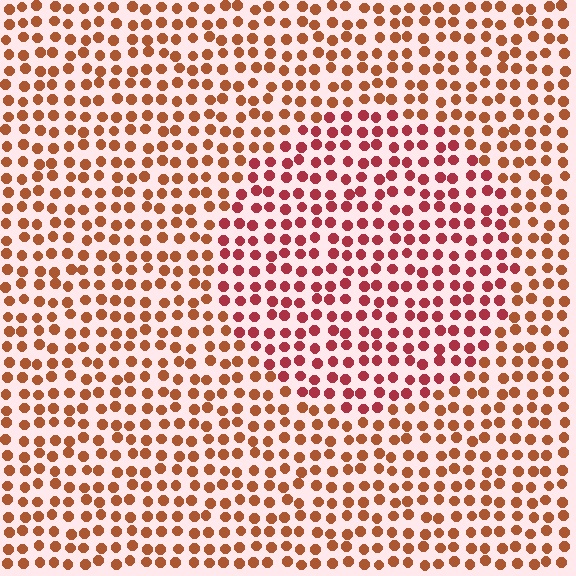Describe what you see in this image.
The image is filled with small brown elements in a uniform arrangement. A circle-shaped region is visible where the elements are tinted to a slightly different hue, forming a subtle color boundary.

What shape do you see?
I see a circle.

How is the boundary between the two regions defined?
The boundary is defined purely by a slight shift in hue (about 29 degrees). Spacing, size, and orientation are identical on both sides.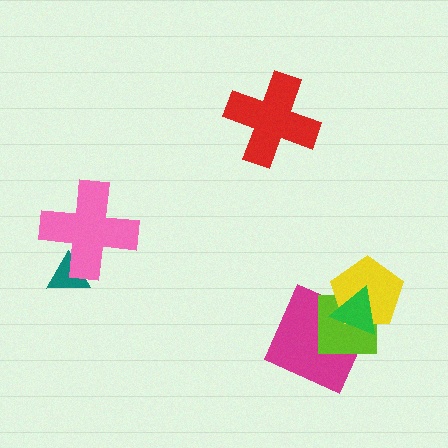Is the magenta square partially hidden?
Yes, it is partially covered by another shape.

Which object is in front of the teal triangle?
The pink cross is in front of the teal triangle.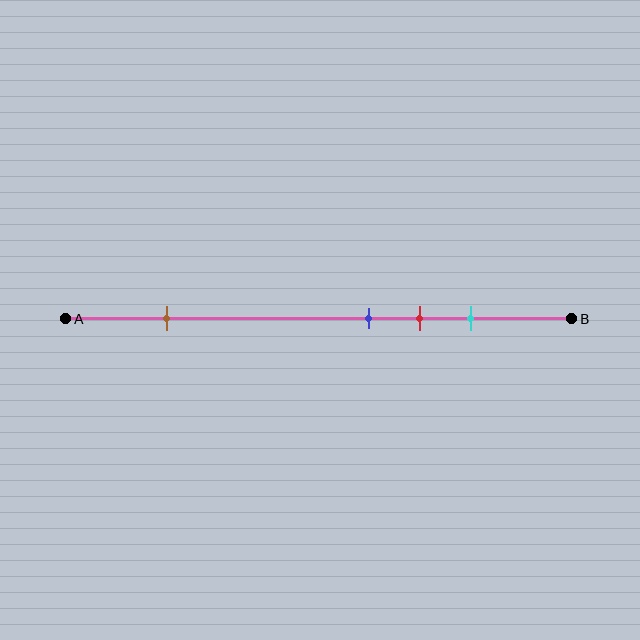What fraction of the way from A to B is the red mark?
The red mark is approximately 70% (0.7) of the way from A to B.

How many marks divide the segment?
There are 4 marks dividing the segment.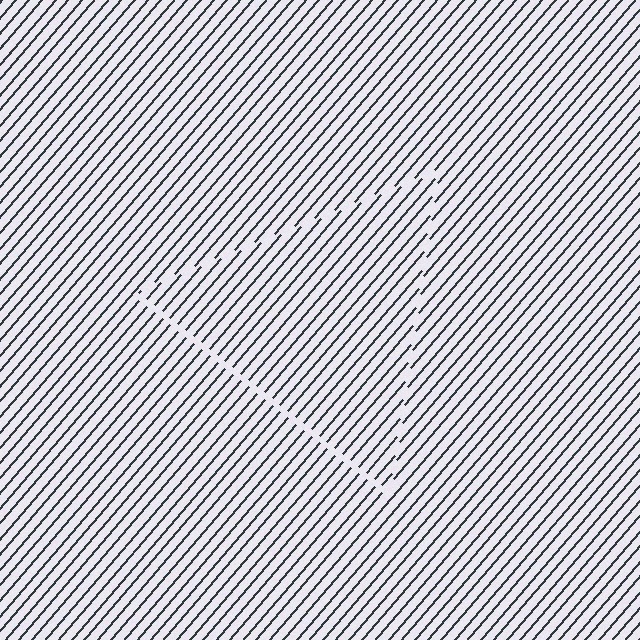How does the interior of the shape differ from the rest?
The interior of the shape contains the same grating, shifted by half a period — the contour is defined by the phase discontinuity where line-ends from the inner and outer gratings abut.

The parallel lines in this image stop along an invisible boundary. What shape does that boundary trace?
An illusory triangle. The interior of the shape contains the same grating, shifted by half a period — the contour is defined by the phase discontinuity where line-ends from the inner and outer gratings abut.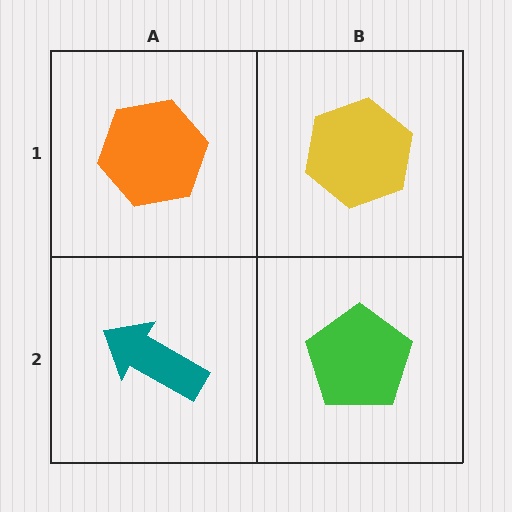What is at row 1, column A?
An orange hexagon.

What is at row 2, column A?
A teal arrow.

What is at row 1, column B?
A yellow hexagon.